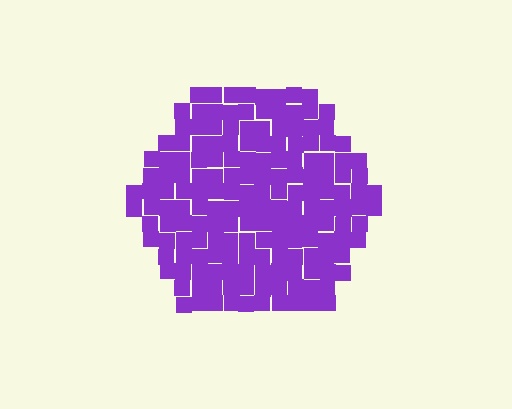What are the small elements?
The small elements are squares.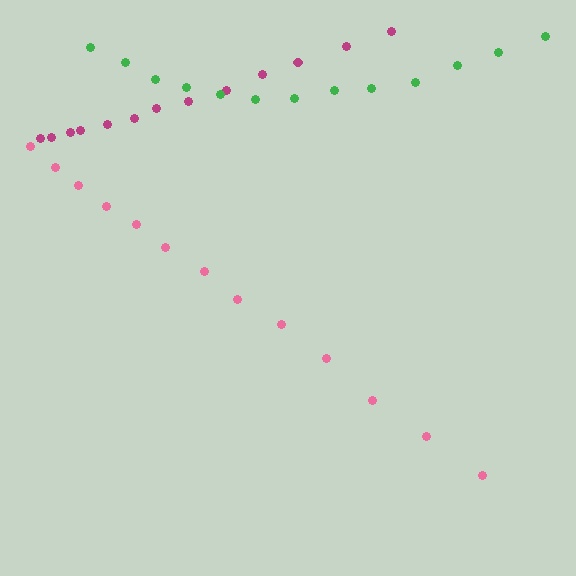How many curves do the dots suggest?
There are 3 distinct paths.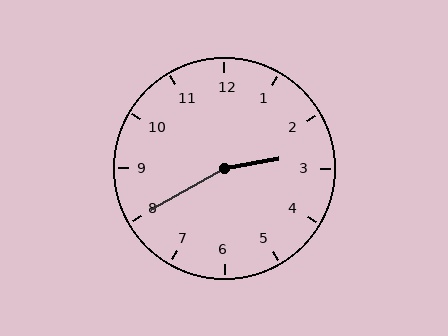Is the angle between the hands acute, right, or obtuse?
It is obtuse.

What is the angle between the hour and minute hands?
Approximately 160 degrees.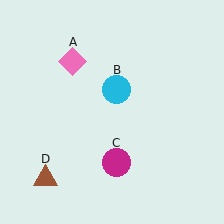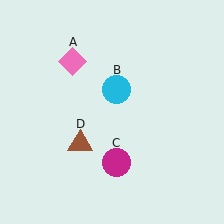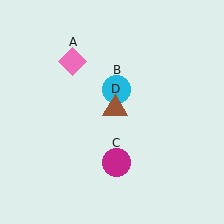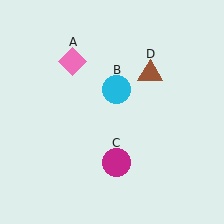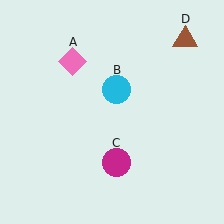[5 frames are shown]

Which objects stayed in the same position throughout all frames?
Pink diamond (object A) and cyan circle (object B) and magenta circle (object C) remained stationary.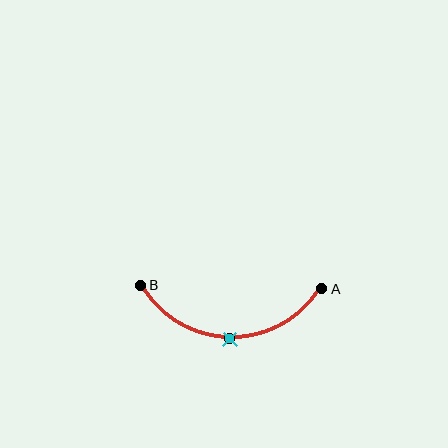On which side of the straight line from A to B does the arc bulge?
The arc bulges below the straight line connecting A and B.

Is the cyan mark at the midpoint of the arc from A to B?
Yes. The cyan mark lies on the arc at equal arc-length from both A and B — it is the arc midpoint.